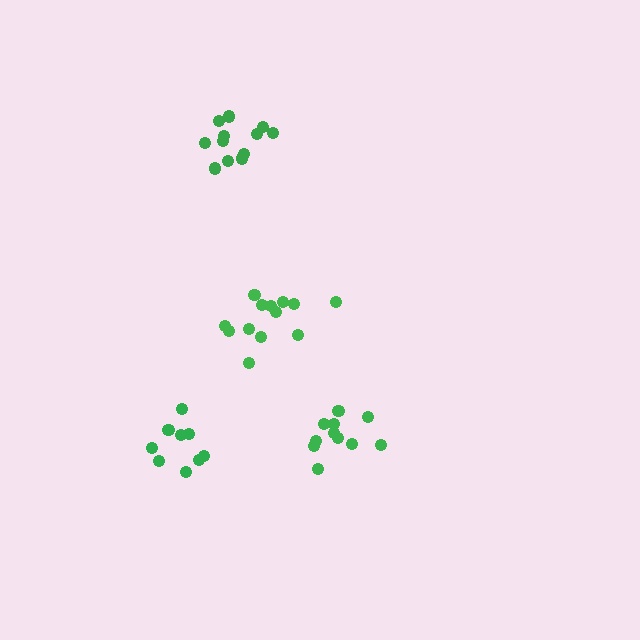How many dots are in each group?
Group 1: 13 dots, Group 2: 11 dots, Group 3: 9 dots, Group 4: 12 dots (45 total).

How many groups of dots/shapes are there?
There are 4 groups.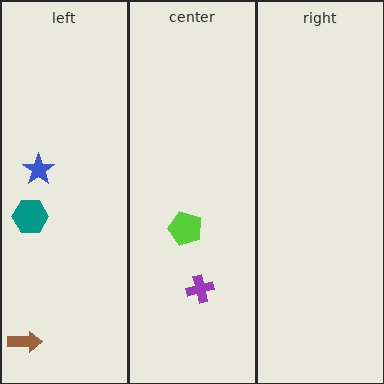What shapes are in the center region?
The lime pentagon, the purple cross.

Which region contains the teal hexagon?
The left region.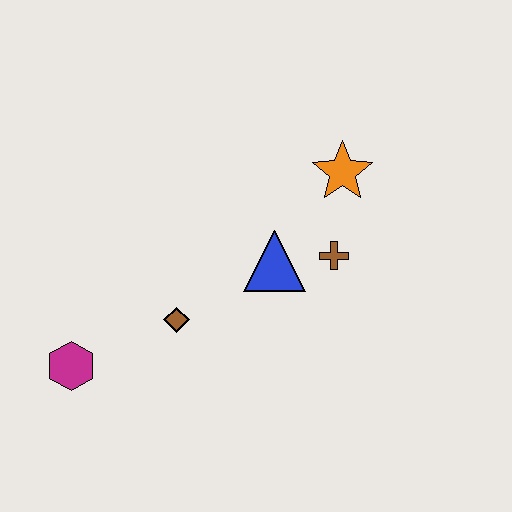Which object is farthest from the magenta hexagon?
The orange star is farthest from the magenta hexagon.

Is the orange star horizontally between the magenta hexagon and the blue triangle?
No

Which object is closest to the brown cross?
The blue triangle is closest to the brown cross.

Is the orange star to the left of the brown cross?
No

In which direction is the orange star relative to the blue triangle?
The orange star is above the blue triangle.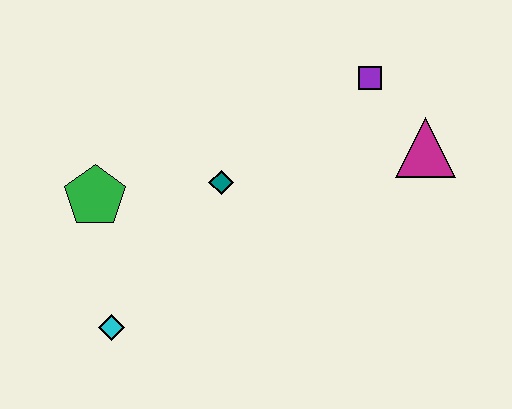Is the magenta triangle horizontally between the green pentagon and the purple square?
No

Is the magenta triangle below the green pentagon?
No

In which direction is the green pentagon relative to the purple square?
The green pentagon is to the left of the purple square.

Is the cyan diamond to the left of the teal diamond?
Yes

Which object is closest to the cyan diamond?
The green pentagon is closest to the cyan diamond.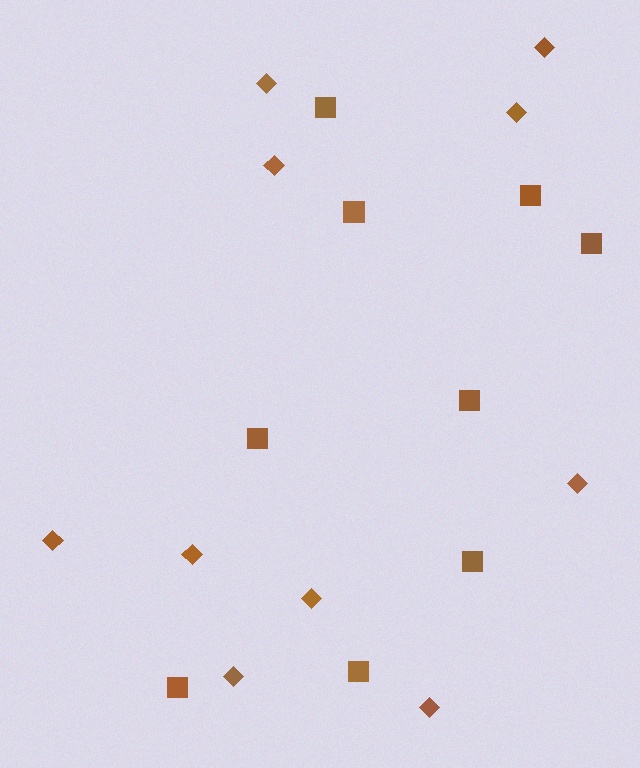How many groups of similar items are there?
There are 2 groups: one group of squares (9) and one group of diamonds (10).